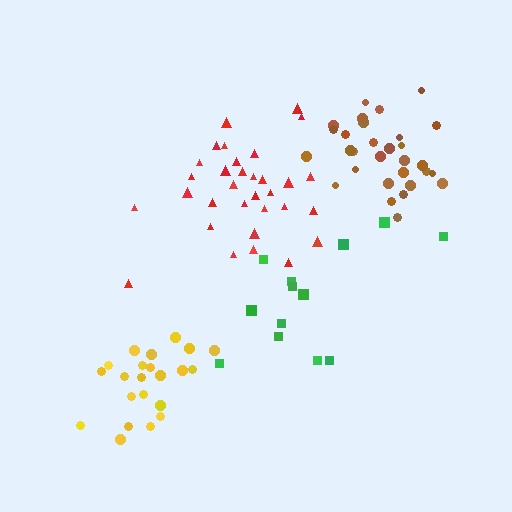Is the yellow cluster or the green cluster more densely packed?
Yellow.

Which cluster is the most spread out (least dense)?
Green.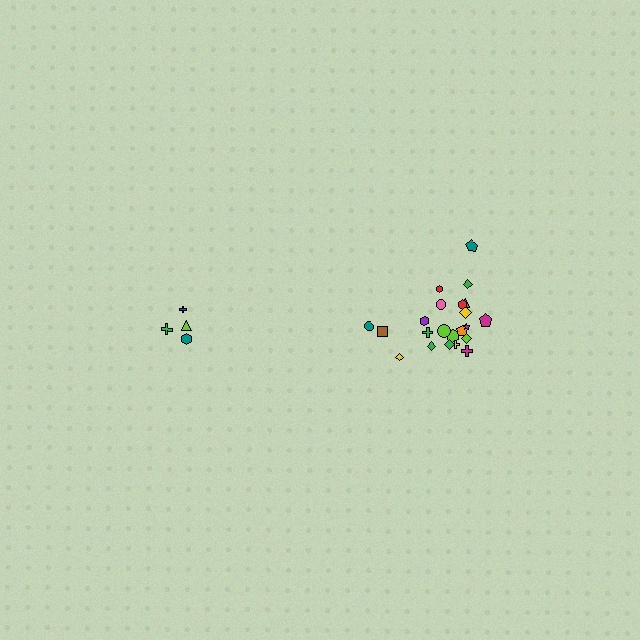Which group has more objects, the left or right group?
The right group.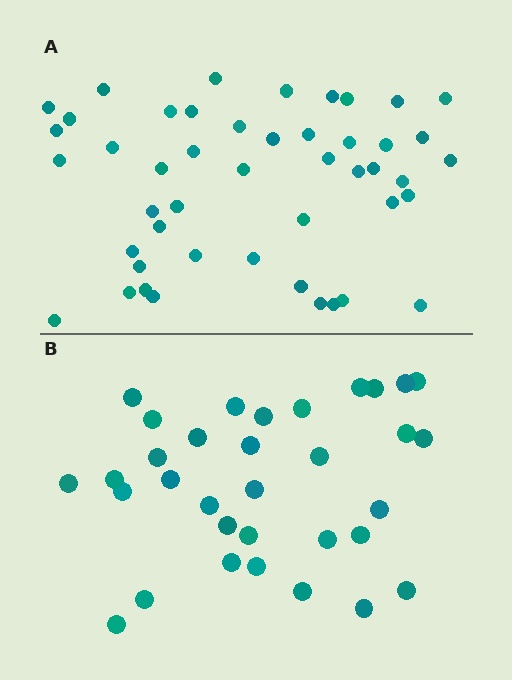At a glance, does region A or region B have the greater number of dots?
Region A (the top region) has more dots.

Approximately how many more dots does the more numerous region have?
Region A has approximately 15 more dots than region B.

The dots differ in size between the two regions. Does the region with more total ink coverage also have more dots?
No. Region B has more total ink coverage because its dots are larger, but region A actually contains more individual dots. Total area can be misleading — the number of items is what matters here.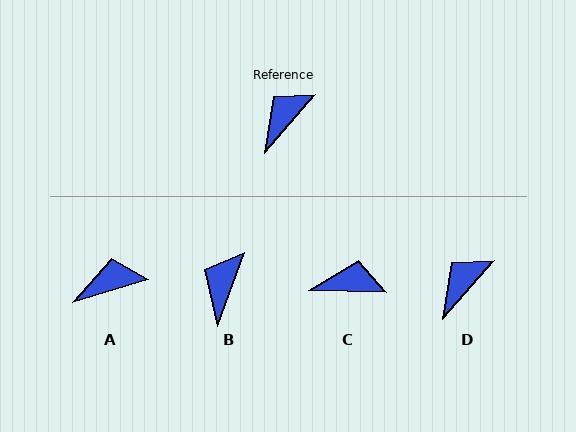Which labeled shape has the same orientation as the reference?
D.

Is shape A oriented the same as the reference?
No, it is off by about 32 degrees.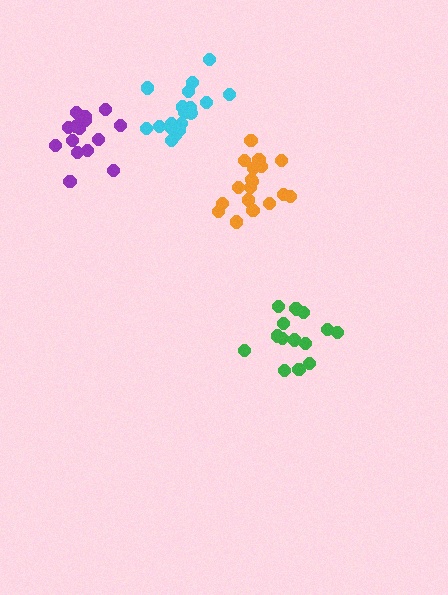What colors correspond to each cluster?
The clusters are colored: green, cyan, purple, orange.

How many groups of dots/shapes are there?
There are 4 groups.